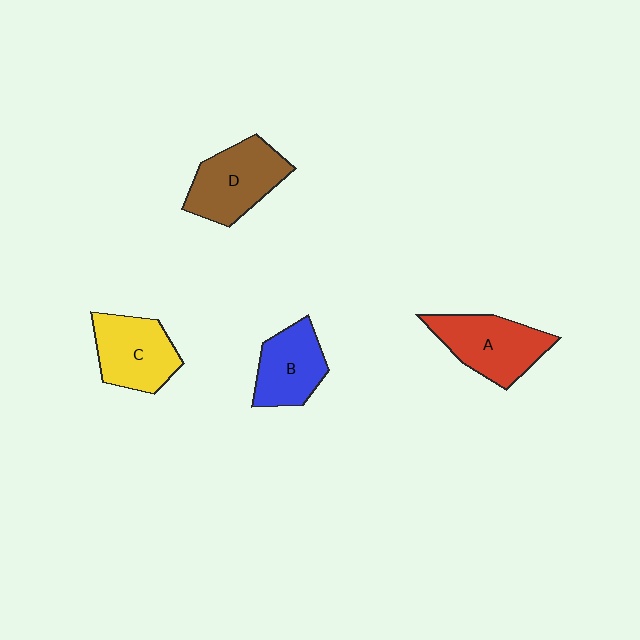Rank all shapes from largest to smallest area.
From largest to smallest: D (brown), A (red), C (yellow), B (blue).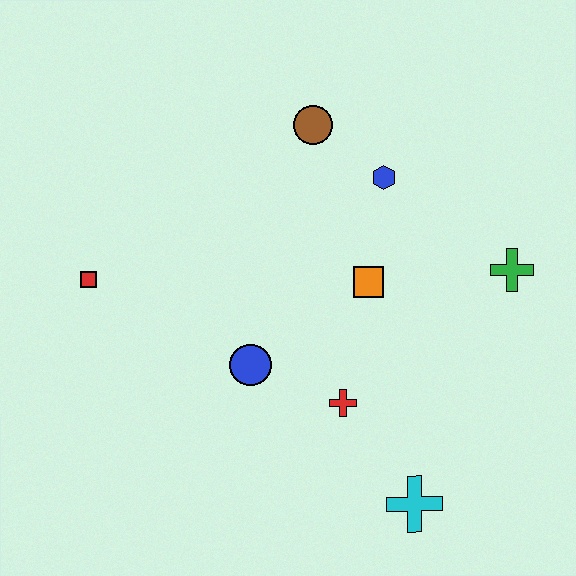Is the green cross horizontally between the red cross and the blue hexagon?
No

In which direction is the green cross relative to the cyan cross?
The green cross is above the cyan cross.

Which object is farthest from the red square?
The green cross is farthest from the red square.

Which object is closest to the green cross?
The orange square is closest to the green cross.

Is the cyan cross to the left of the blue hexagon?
No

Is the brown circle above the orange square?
Yes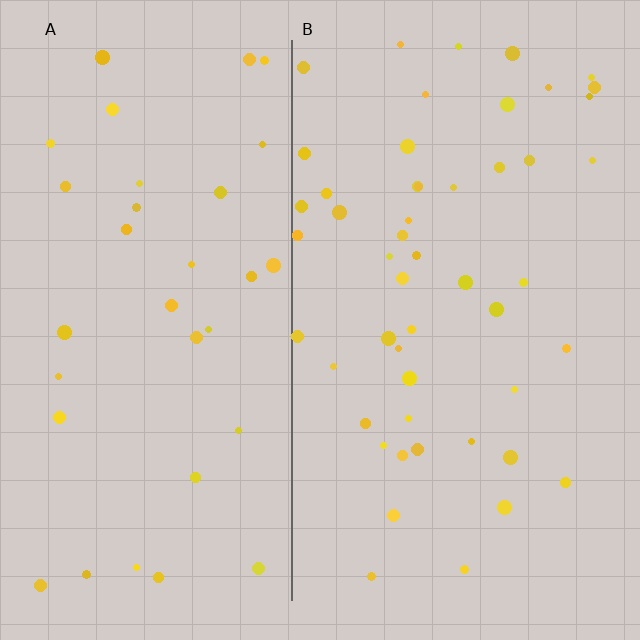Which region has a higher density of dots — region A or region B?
B (the right).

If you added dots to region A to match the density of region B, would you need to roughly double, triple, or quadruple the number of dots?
Approximately double.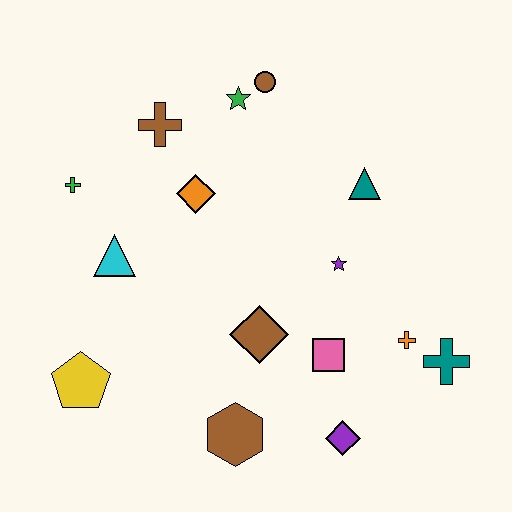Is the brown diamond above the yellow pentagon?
Yes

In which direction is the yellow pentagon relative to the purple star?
The yellow pentagon is to the left of the purple star.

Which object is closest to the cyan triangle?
The green cross is closest to the cyan triangle.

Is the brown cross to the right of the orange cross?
No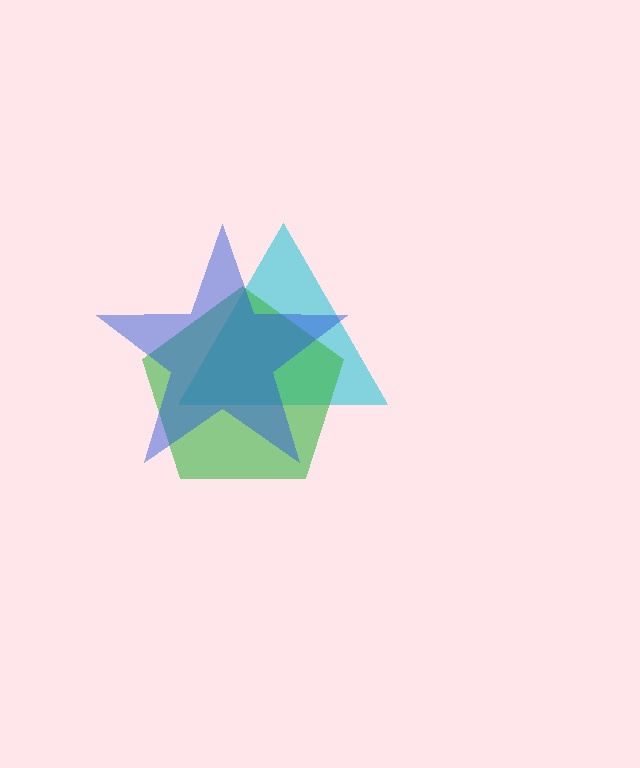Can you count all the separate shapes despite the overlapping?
Yes, there are 3 separate shapes.